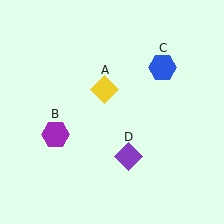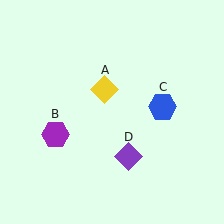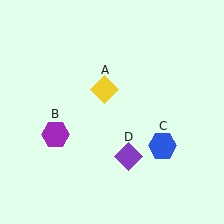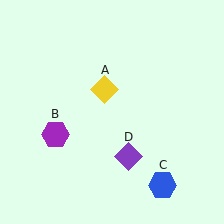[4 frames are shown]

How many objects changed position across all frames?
1 object changed position: blue hexagon (object C).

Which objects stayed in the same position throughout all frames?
Yellow diamond (object A) and purple hexagon (object B) and purple diamond (object D) remained stationary.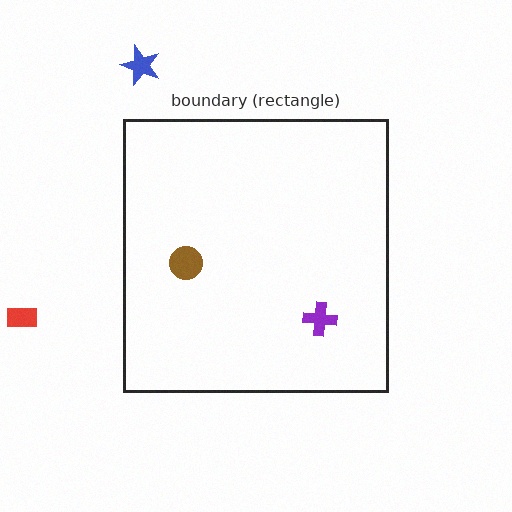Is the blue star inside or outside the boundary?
Outside.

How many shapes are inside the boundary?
2 inside, 2 outside.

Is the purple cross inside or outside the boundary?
Inside.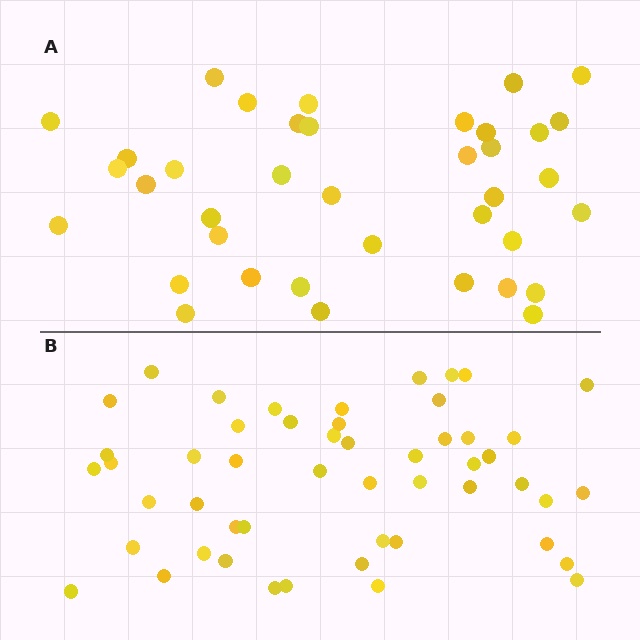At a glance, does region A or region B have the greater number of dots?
Region B (the bottom region) has more dots.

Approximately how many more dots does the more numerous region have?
Region B has approximately 15 more dots than region A.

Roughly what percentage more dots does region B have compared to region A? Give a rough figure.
About 35% more.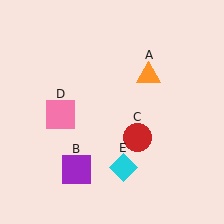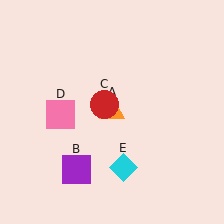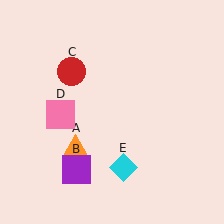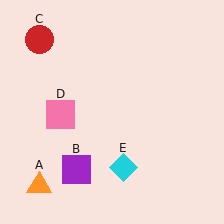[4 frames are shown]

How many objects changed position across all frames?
2 objects changed position: orange triangle (object A), red circle (object C).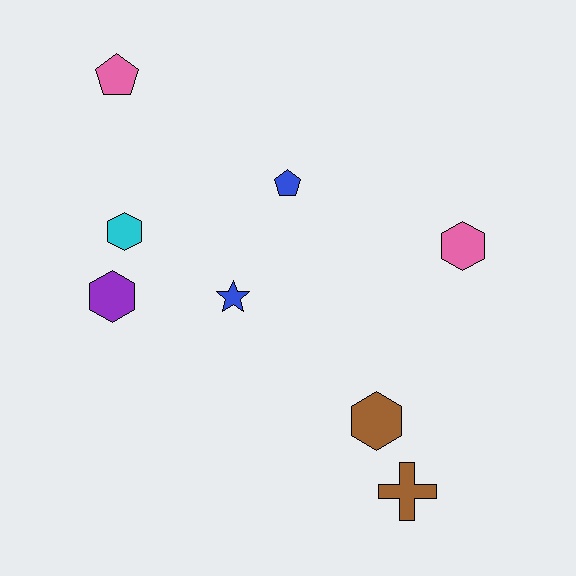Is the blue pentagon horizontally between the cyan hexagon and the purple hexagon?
No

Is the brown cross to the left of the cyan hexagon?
No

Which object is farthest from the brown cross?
The pink pentagon is farthest from the brown cross.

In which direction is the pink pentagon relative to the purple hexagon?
The pink pentagon is above the purple hexagon.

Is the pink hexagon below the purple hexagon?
No